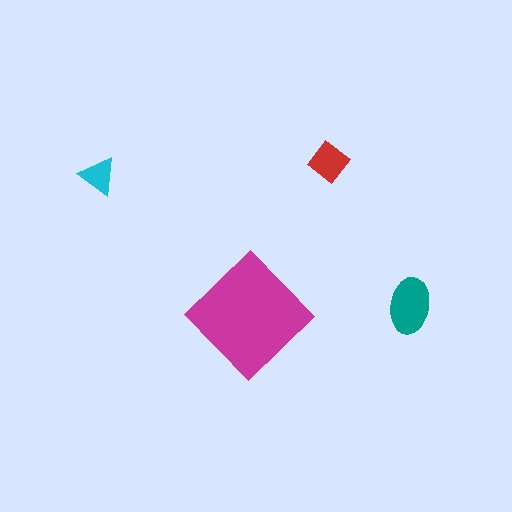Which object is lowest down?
The magenta diamond is bottommost.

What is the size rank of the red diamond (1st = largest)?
3rd.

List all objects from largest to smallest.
The magenta diamond, the teal ellipse, the red diamond, the cyan triangle.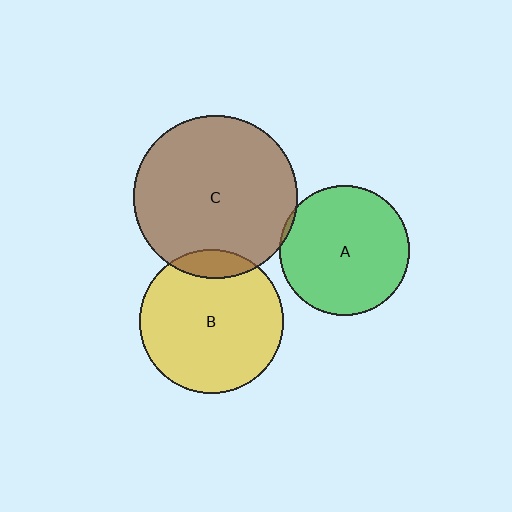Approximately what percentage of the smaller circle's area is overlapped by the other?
Approximately 5%.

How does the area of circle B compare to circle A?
Approximately 1.2 times.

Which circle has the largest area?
Circle C (brown).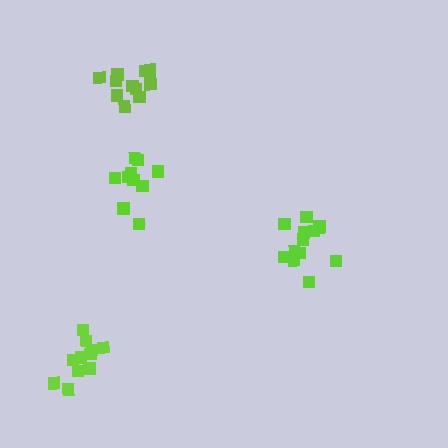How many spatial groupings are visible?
There are 4 spatial groupings.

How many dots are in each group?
Group 1: 11 dots, Group 2: 10 dots, Group 3: 13 dots, Group 4: 12 dots (46 total).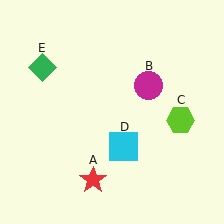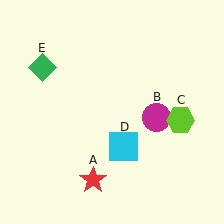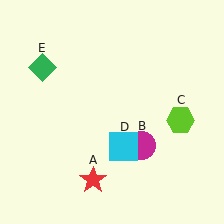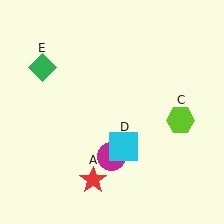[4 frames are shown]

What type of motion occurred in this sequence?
The magenta circle (object B) rotated clockwise around the center of the scene.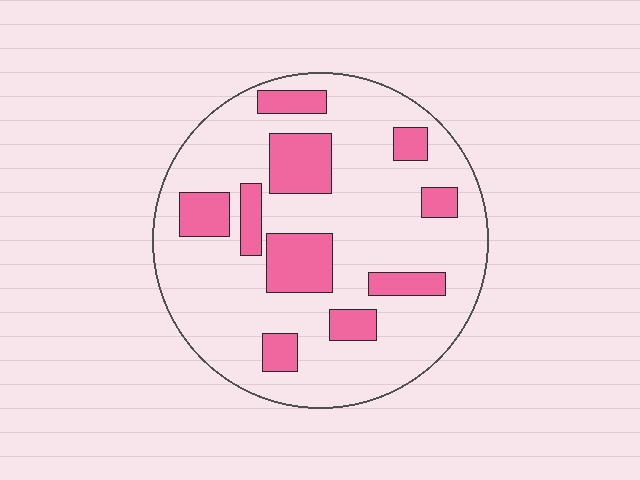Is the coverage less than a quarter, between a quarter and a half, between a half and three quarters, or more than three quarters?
Less than a quarter.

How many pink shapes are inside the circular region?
10.